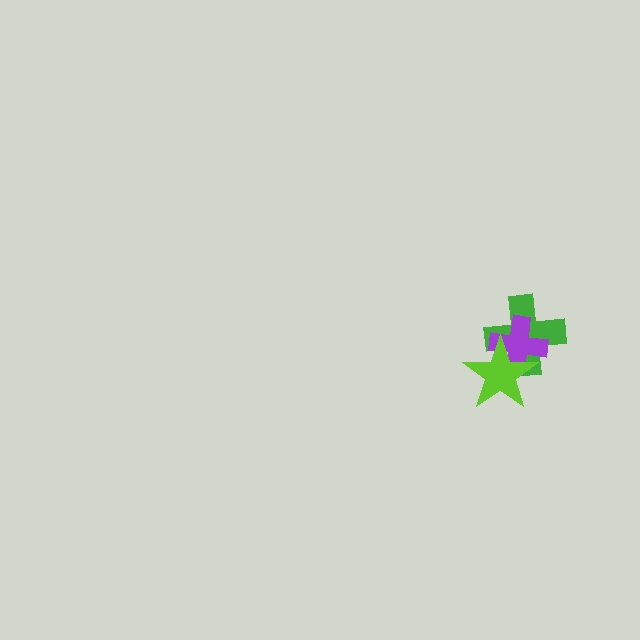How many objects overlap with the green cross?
2 objects overlap with the green cross.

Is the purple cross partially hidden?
Yes, it is partially covered by another shape.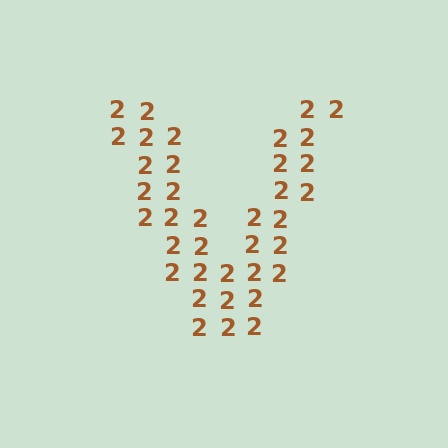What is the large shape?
The large shape is the letter V.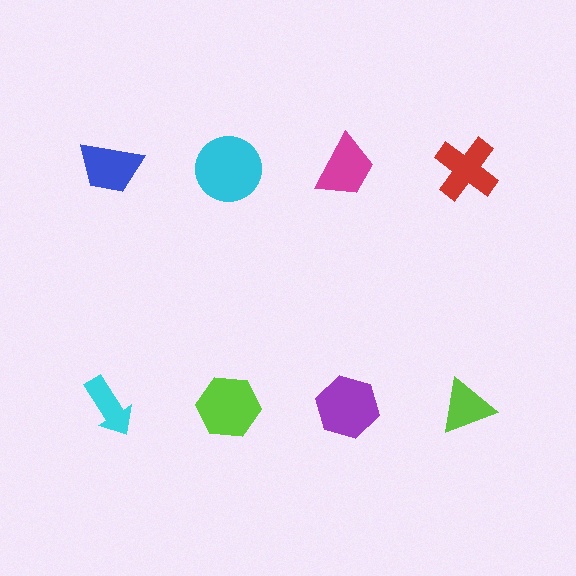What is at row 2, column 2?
A lime hexagon.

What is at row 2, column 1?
A cyan arrow.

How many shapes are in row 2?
4 shapes.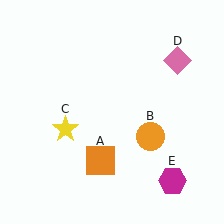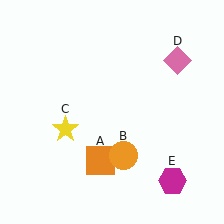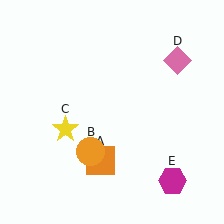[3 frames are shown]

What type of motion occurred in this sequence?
The orange circle (object B) rotated clockwise around the center of the scene.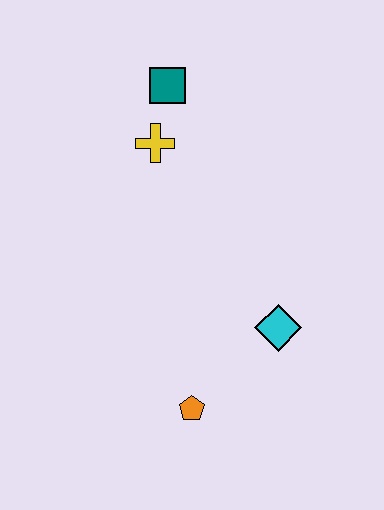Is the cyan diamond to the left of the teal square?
No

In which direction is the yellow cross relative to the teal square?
The yellow cross is below the teal square.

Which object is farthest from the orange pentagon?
The teal square is farthest from the orange pentagon.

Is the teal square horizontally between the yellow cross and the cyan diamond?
Yes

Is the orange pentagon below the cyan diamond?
Yes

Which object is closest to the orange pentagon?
The cyan diamond is closest to the orange pentagon.